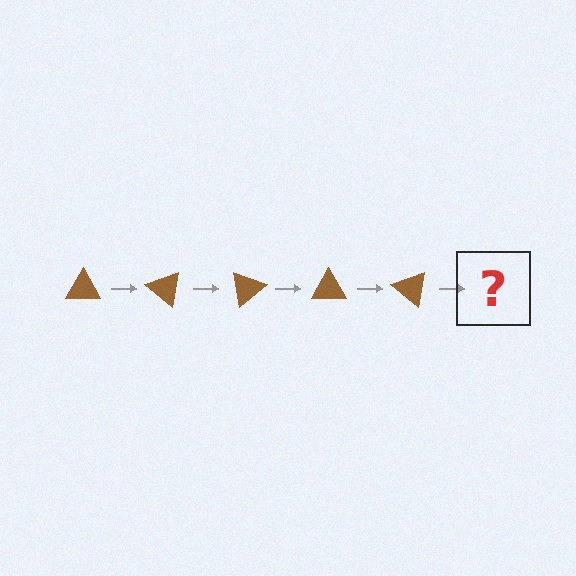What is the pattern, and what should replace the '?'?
The pattern is that the triangle rotates 40 degrees each step. The '?' should be a brown triangle rotated 200 degrees.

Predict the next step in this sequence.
The next step is a brown triangle rotated 200 degrees.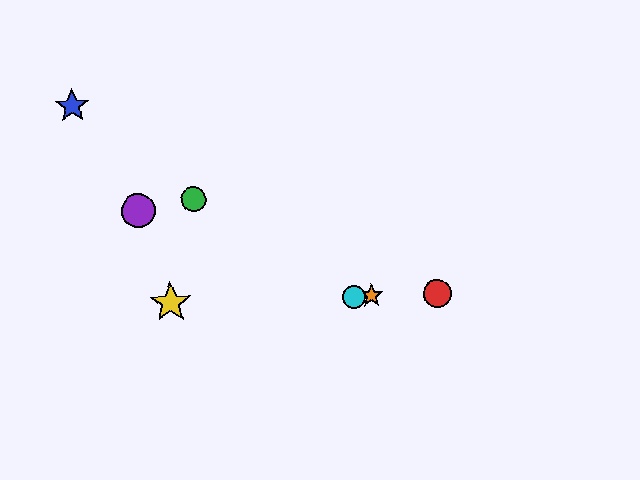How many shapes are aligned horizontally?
4 shapes (the red circle, the yellow star, the orange star, the cyan circle) are aligned horizontally.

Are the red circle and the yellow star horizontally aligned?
Yes, both are at y≈294.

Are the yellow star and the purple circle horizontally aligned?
No, the yellow star is at y≈303 and the purple circle is at y≈210.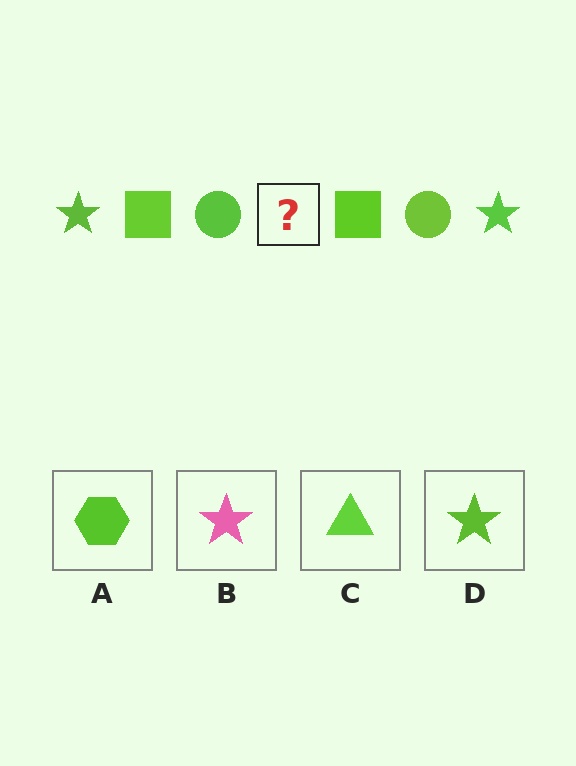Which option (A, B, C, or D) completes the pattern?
D.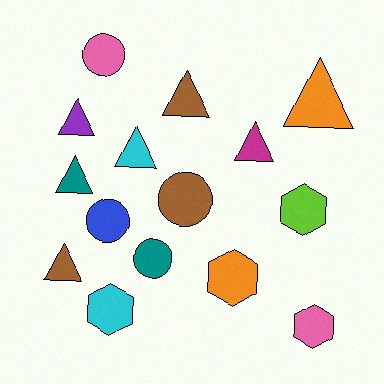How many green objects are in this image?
There are no green objects.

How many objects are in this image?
There are 15 objects.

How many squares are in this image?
There are no squares.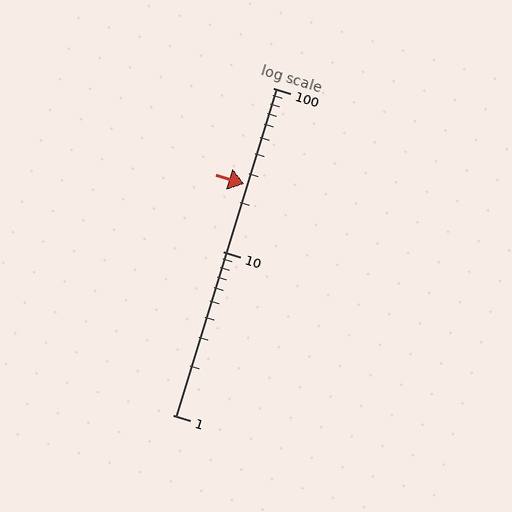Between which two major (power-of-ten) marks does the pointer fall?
The pointer is between 10 and 100.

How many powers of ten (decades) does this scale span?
The scale spans 2 decades, from 1 to 100.